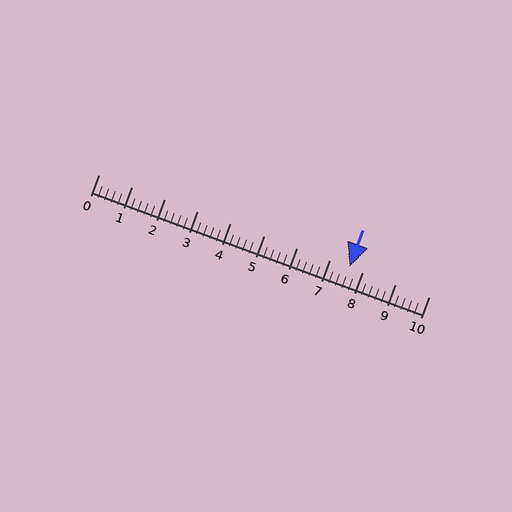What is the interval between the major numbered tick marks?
The major tick marks are spaced 1 units apart.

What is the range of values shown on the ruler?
The ruler shows values from 0 to 10.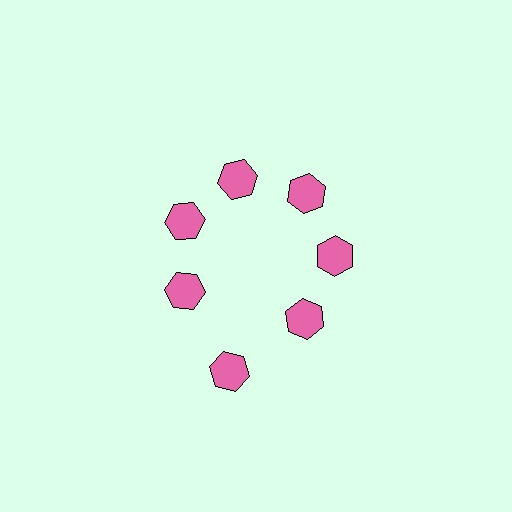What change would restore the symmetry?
The symmetry would be restored by moving it inward, back onto the ring so that all 7 hexagons sit at equal angles and equal distance from the center.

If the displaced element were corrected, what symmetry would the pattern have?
It would have 7-fold rotational symmetry — the pattern would map onto itself every 51 degrees.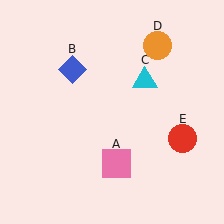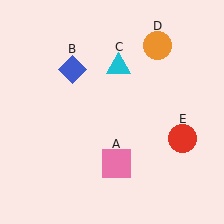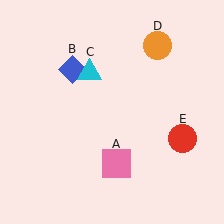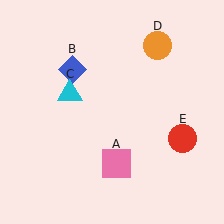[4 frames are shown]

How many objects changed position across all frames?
1 object changed position: cyan triangle (object C).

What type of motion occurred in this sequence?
The cyan triangle (object C) rotated counterclockwise around the center of the scene.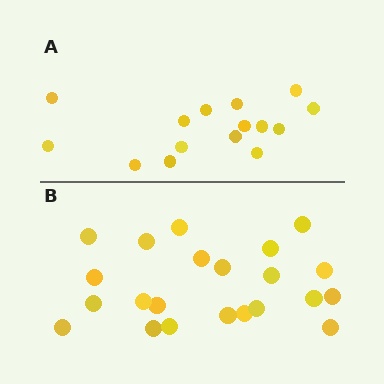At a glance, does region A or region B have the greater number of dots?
Region B (the bottom region) has more dots.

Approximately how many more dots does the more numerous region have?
Region B has roughly 8 or so more dots than region A.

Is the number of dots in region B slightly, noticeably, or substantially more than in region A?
Region B has substantially more. The ratio is roughly 1.5 to 1.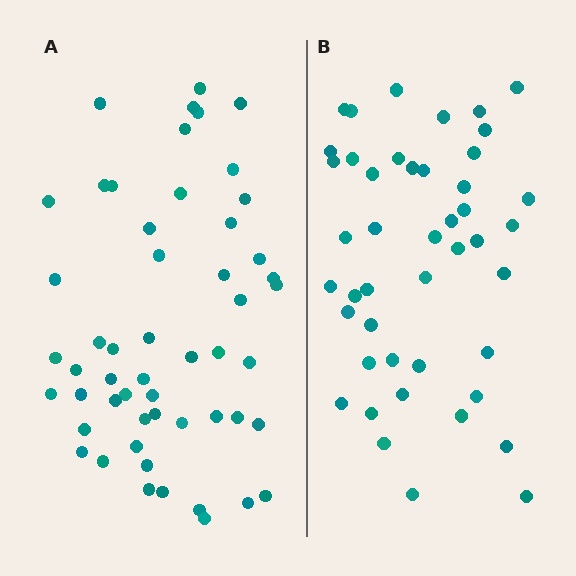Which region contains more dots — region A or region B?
Region A (the left region) has more dots.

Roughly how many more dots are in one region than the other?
Region A has roughly 8 or so more dots than region B.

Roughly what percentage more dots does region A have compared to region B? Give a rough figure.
About 20% more.